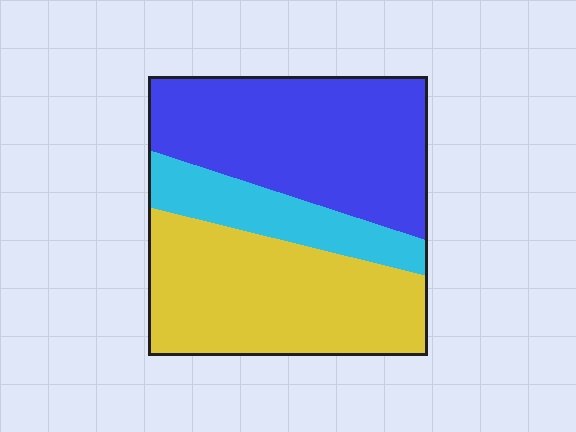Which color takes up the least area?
Cyan, at roughly 15%.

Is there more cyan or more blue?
Blue.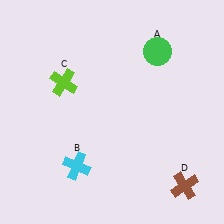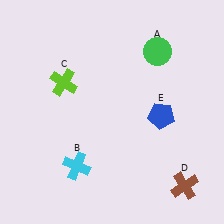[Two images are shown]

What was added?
A blue pentagon (E) was added in Image 2.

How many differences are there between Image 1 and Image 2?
There is 1 difference between the two images.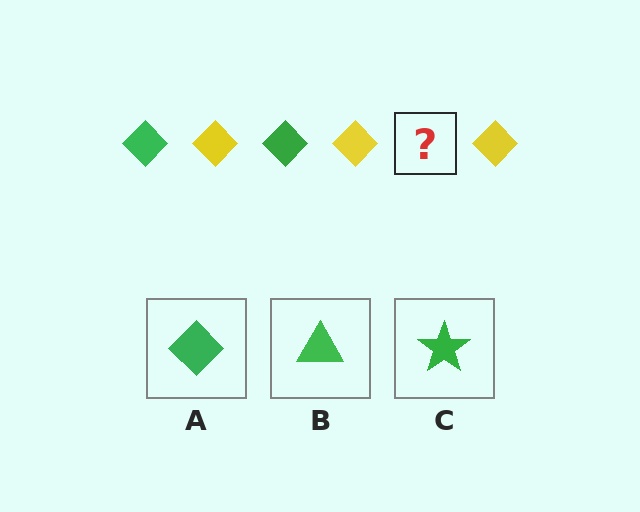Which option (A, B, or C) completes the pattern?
A.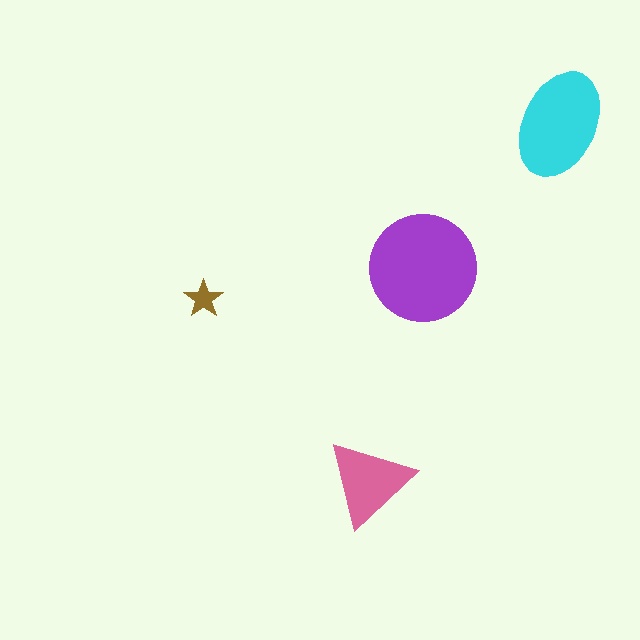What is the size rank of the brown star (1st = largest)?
4th.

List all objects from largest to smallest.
The purple circle, the cyan ellipse, the pink triangle, the brown star.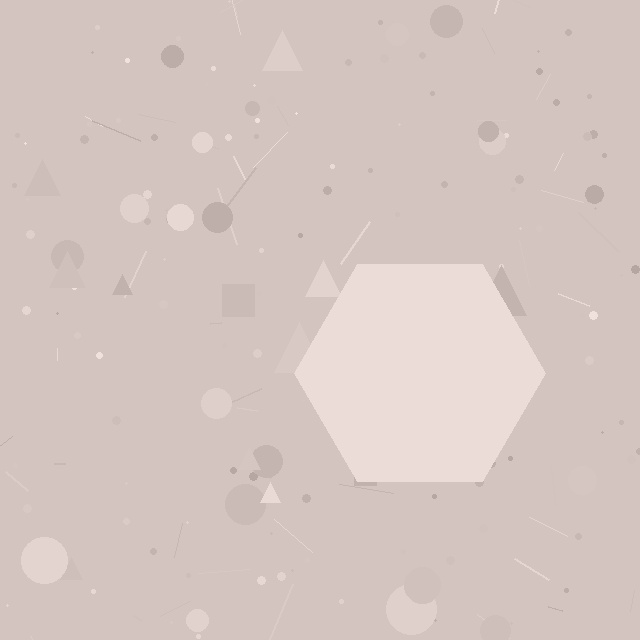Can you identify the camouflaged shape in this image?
The camouflaged shape is a hexagon.